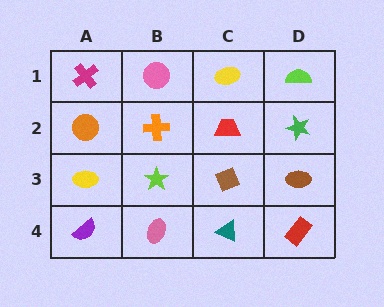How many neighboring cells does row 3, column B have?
4.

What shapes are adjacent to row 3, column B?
An orange cross (row 2, column B), a pink ellipse (row 4, column B), a yellow ellipse (row 3, column A), a brown diamond (row 3, column C).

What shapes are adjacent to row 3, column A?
An orange circle (row 2, column A), a purple semicircle (row 4, column A), a lime star (row 3, column B).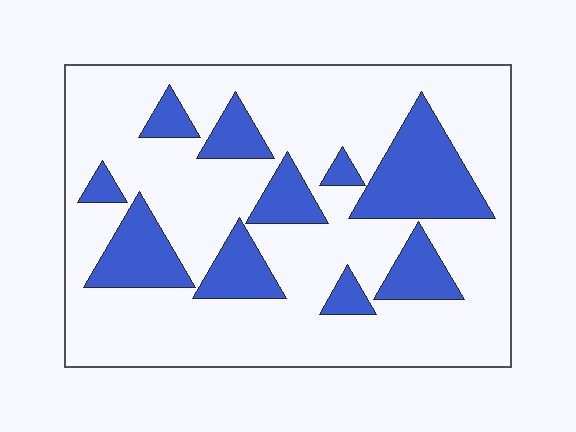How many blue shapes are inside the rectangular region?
10.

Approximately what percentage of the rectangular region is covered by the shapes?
Approximately 25%.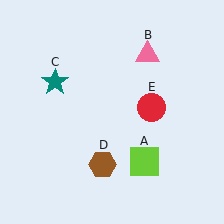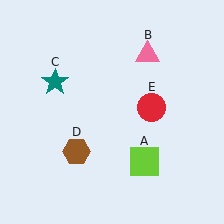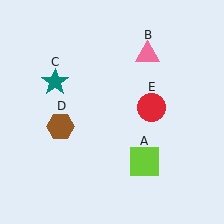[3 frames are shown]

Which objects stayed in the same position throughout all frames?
Lime square (object A) and pink triangle (object B) and teal star (object C) and red circle (object E) remained stationary.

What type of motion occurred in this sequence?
The brown hexagon (object D) rotated clockwise around the center of the scene.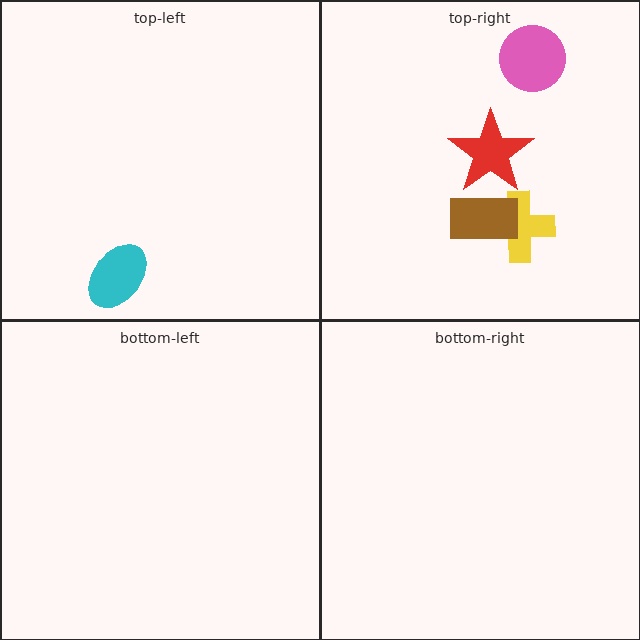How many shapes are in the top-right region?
4.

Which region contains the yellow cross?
The top-right region.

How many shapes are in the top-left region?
1.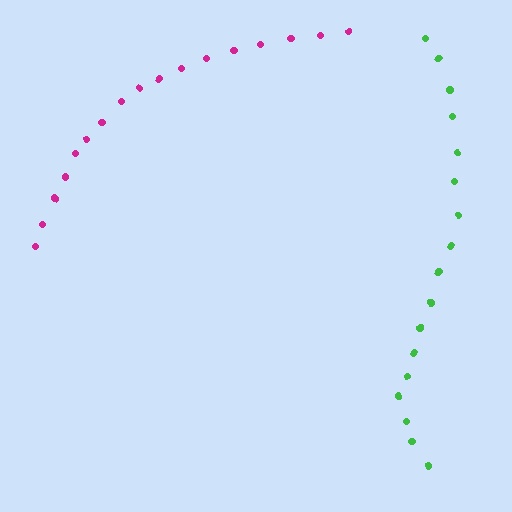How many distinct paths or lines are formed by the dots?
There are 2 distinct paths.